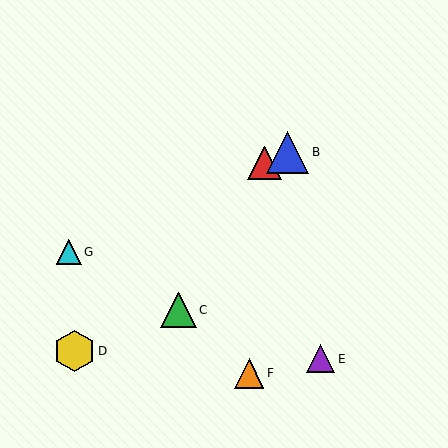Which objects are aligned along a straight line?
Objects A, B, G are aligned along a straight line.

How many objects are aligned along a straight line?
3 objects (A, B, G) are aligned along a straight line.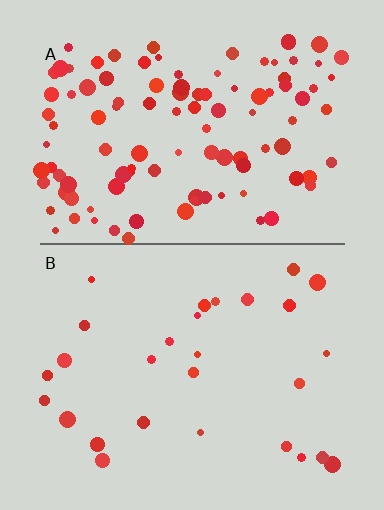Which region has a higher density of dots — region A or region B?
A (the top).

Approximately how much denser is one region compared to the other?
Approximately 3.9× — region A over region B.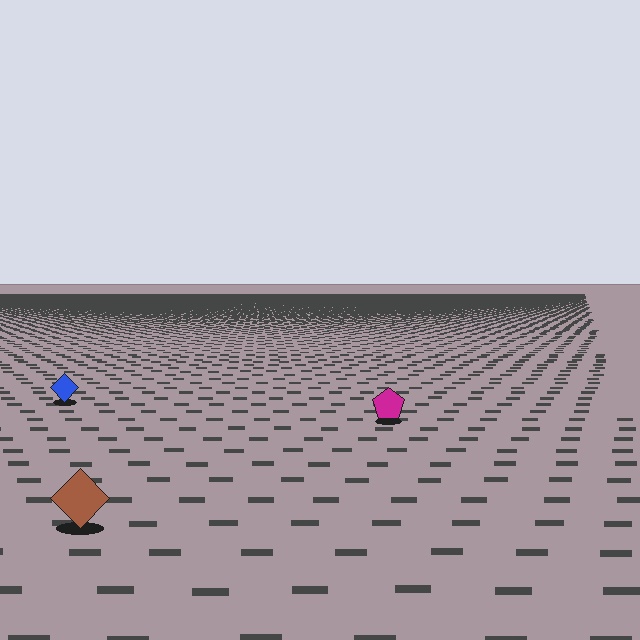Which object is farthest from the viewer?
The blue diamond is farthest from the viewer. It appears smaller and the ground texture around it is denser.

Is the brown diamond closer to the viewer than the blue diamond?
Yes. The brown diamond is closer — you can tell from the texture gradient: the ground texture is coarser near it.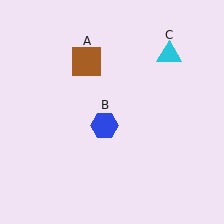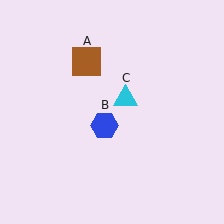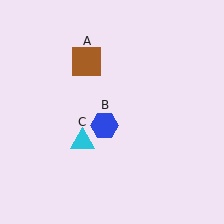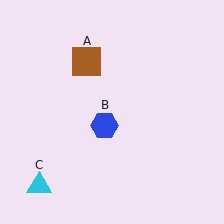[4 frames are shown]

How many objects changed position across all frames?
1 object changed position: cyan triangle (object C).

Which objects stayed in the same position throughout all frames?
Brown square (object A) and blue hexagon (object B) remained stationary.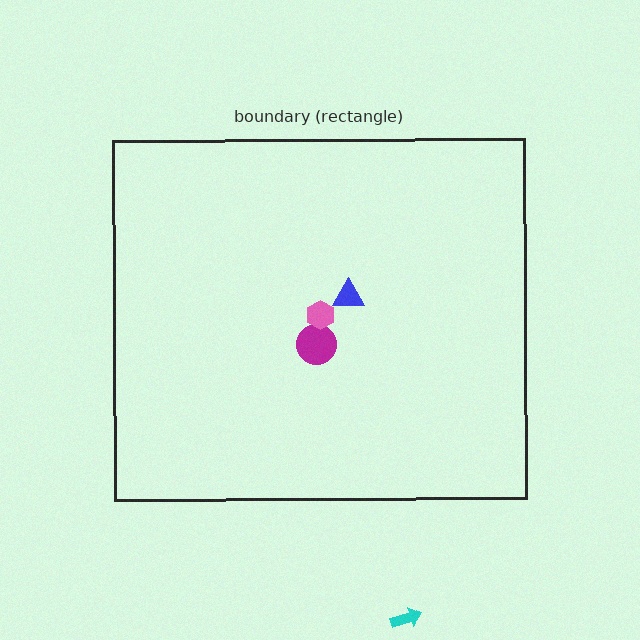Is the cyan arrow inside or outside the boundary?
Outside.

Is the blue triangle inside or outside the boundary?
Inside.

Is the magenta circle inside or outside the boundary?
Inside.